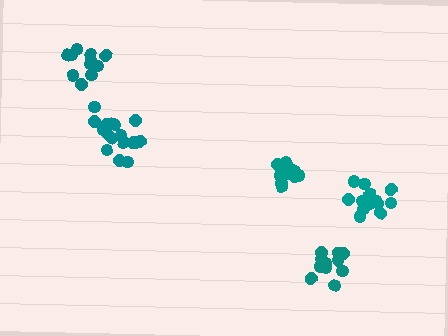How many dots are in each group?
Group 1: 14 dots, Group 2: 12 dots, Group 3: 13 dots, Group 4: 17 dots, Group 5: 11 dots (67 total).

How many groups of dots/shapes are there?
There are 5 groups.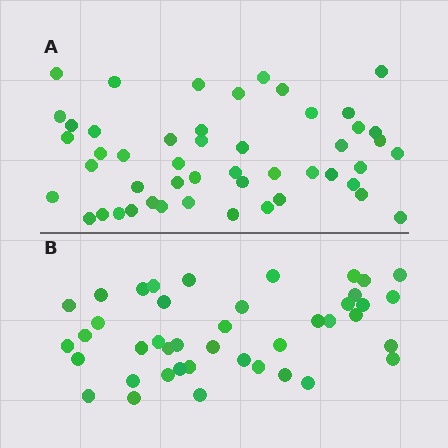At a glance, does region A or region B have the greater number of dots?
Region A (the top region) has more dots.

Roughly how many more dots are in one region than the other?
Region A has roughly 8 or so more dots than region B.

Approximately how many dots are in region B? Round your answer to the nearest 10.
About 40 dots. (The exact count is 42, which rounds to 40.)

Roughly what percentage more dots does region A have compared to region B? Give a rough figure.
About 15% more.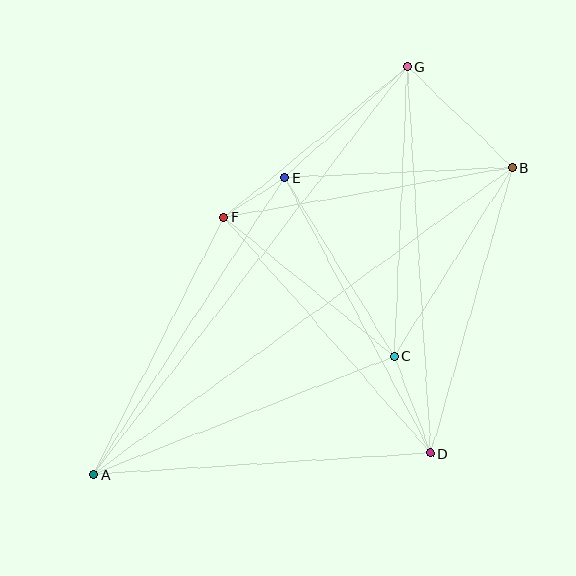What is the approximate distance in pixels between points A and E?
The distance between A and E is approximately 353 pixels.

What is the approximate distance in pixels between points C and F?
The distance between C and F is approximately 220 pixels.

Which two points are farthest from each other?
Points A and B are farthest from each other.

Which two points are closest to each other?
Points E and F are closest to each other.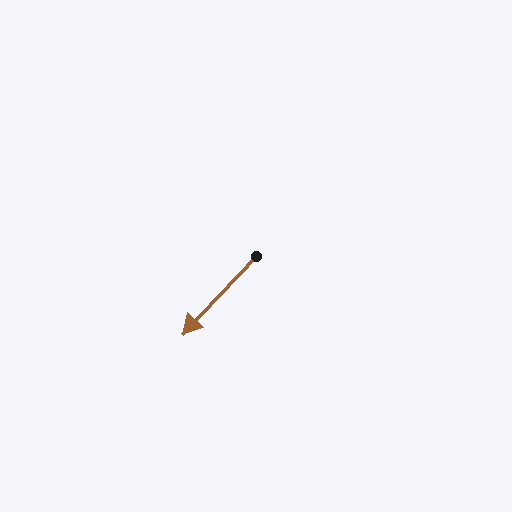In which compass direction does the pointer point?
Southwest.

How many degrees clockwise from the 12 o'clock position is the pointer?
Approximately 223 degrees.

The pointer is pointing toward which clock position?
Roughly 7 o'clock.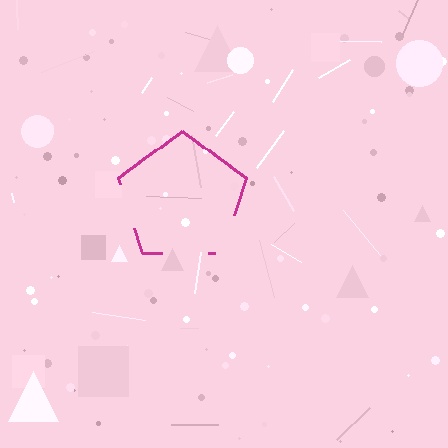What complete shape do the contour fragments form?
The contour fragments form a pentagon.